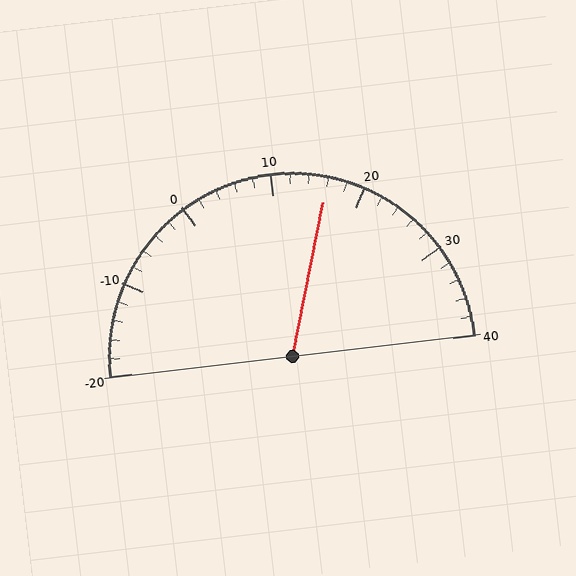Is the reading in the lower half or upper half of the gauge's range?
The reading is in the upper half of the range (-20 to 40).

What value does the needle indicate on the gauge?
The needle indicates approximately 16.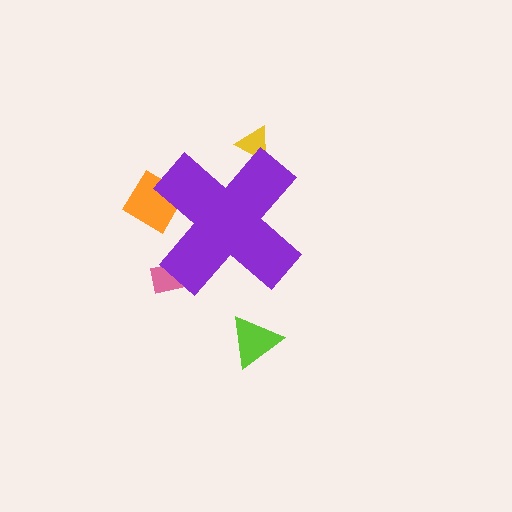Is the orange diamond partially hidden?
Yes, the orange diamond is partially hidden behind the purple cross.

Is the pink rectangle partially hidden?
Yes, the pink rectangle is partially hidden behind the purple cross.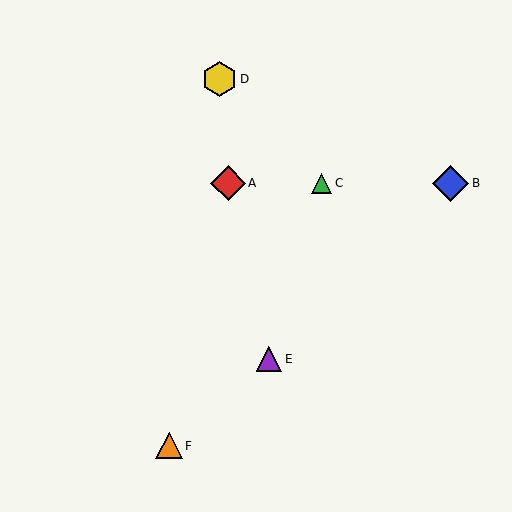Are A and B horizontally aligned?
Yes, both are at y≈183.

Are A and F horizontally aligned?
No, A is at y≈183 and F is at y≈446.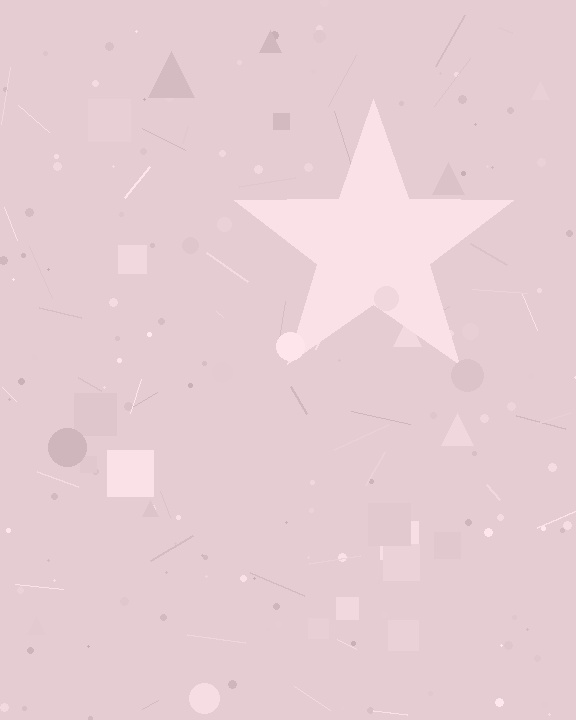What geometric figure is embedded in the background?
A star is embedded in the background.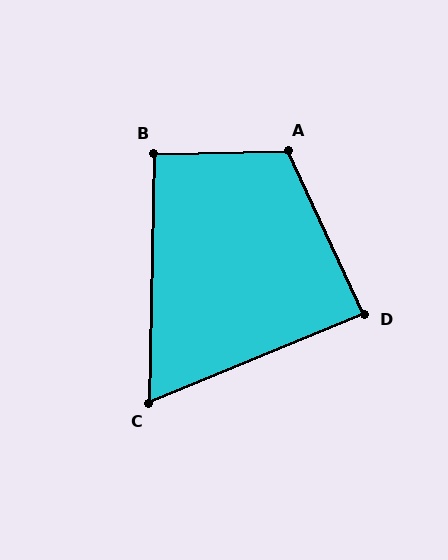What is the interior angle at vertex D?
Approximately 88 degrees (approximately right).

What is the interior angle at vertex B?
Approximately 92 degrees (approximately right).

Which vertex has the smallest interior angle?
C, at approximately 67 degrees.